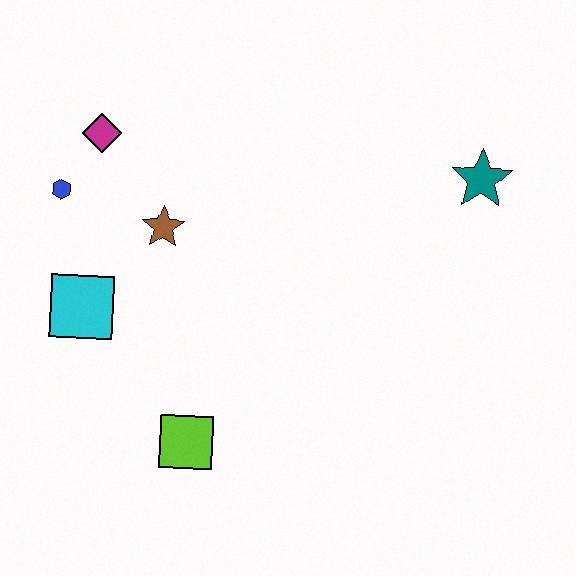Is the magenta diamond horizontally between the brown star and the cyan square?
Yes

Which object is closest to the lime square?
The cyan square is closest to the lime square.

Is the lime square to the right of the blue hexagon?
Yes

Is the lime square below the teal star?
Yes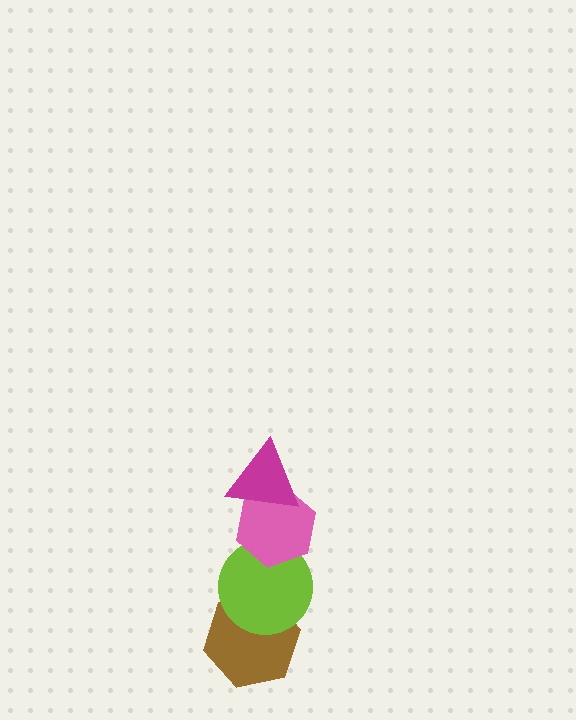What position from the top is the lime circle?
The lime circle is 3rd from the top.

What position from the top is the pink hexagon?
The pink hexagon is 2nd from the top.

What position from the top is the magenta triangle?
The magenta triangle is 1st from the top.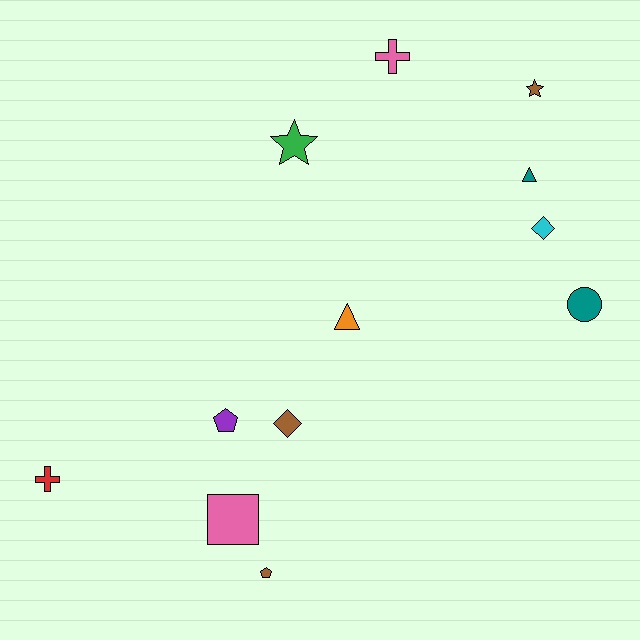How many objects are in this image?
There are 12 objects.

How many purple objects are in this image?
There is 1 purple object.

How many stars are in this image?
There are 2 stars.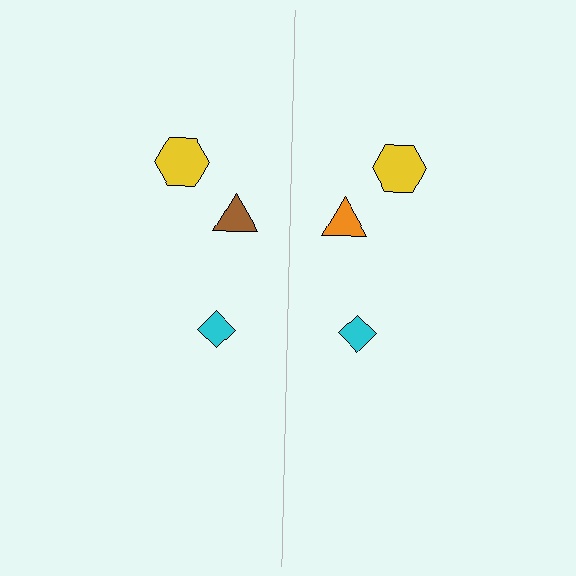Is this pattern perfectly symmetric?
No, the pattern is not perfectly symmetric. The orange triangle on the right side breaks the symmetry — its mirror counterpart is brown.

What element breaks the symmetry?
The orange triangle on the right side breaks the symmetry — its mirror counterpart is brown.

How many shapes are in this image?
There are 6 shapes in this image.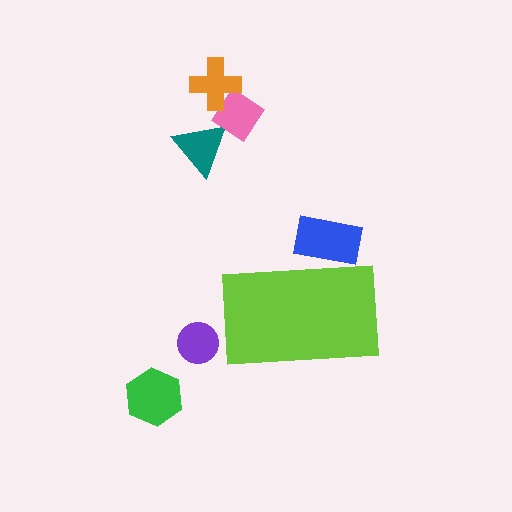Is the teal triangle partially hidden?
No, the teal triangle is fully visible.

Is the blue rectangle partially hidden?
Yes, the blue rectangle is partially hidden behind the lime rectangle.